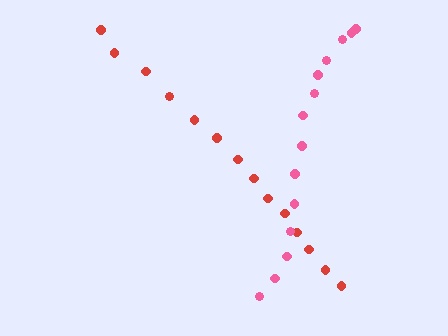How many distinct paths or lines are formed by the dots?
There are 2 distinct paths.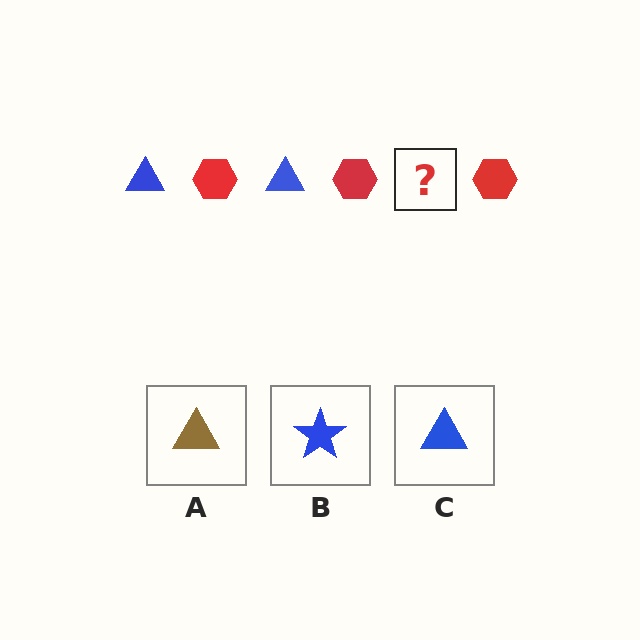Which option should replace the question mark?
Option C.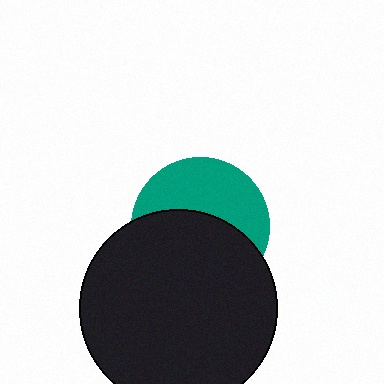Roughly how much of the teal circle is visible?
A small part of it is visible (roughly 45%).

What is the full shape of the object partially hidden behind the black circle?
The partially hidden object is a teal circle.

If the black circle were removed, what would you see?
You would see the complete teal circle.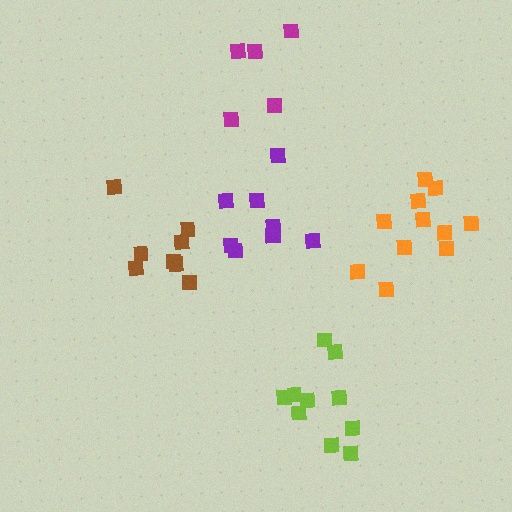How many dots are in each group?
Group 1: 11 dots, Group 2: 5 dots, Group 3: 8 dots, Group 4: 10 dots, Group 5: 9 dots (43 total).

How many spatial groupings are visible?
There are 5 spatial groupings.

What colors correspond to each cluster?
The clusters are colored: orange, magenta, brown, lime, purple.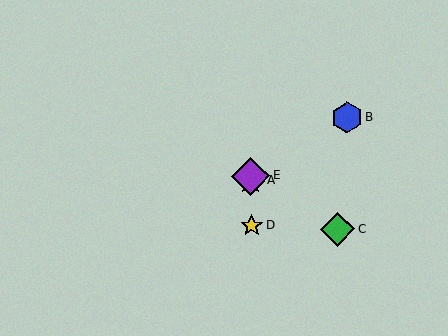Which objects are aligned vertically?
Objects A, D, E are aligned vertically.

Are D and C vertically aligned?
No, D is at x≈251 and C is at x≈337.